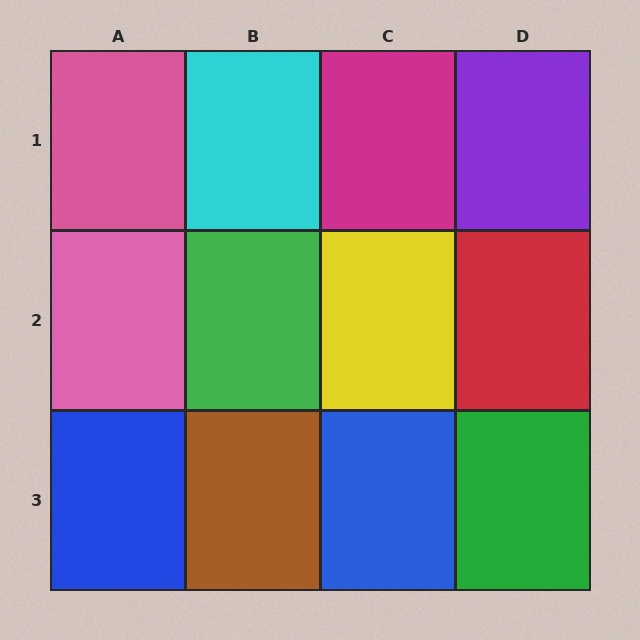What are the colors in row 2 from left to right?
Pink, green, yellow, red.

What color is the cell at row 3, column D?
Green.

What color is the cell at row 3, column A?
Blue.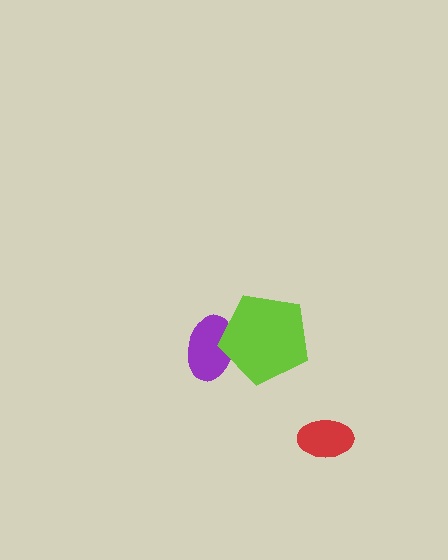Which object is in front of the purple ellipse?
The lime pentagon is in front of the purple ellipse.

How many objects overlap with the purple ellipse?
1 object overlaps with the purple ellipse.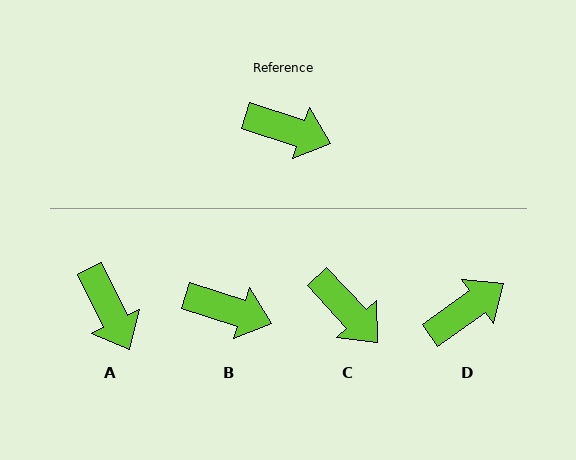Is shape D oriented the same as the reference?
No, it is off by about 53 degrees.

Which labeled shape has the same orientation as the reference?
B.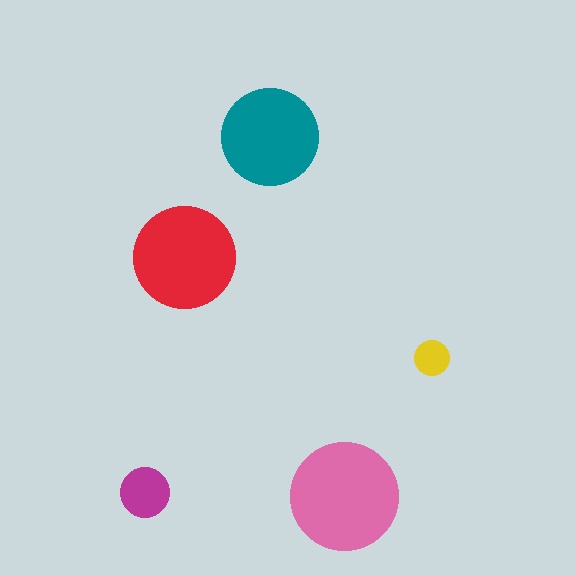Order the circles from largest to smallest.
the pink one, the red one, the teal one, the magenta one, the yellow one.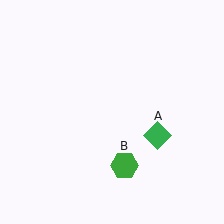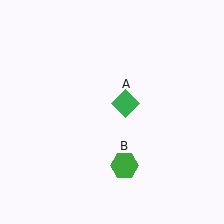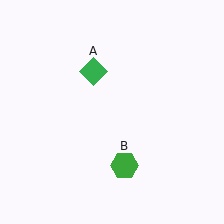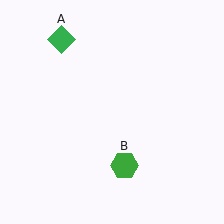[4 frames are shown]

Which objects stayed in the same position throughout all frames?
Green hexagon (object B) remained stationary.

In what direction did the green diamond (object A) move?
The green diamond (object A) moved up and to the left.